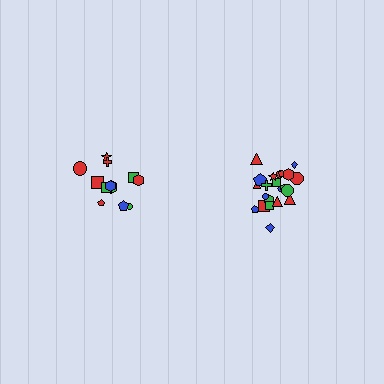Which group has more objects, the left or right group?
The right group.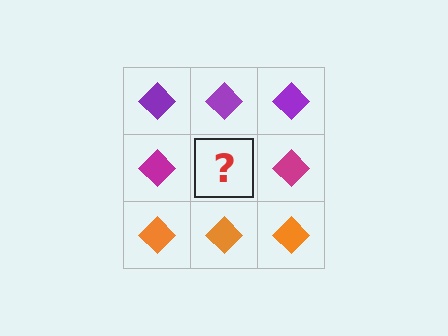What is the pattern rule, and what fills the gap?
The rule is that each row has a consistent color. The gap should be filled with a magenta diamond.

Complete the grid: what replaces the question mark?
The question mark should be replaced with a magenta diamond.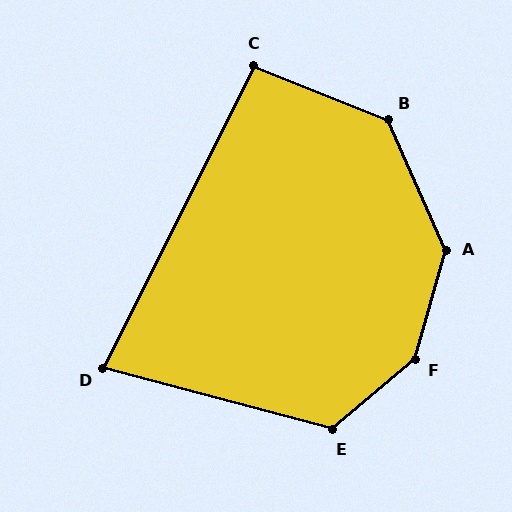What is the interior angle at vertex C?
Approximately 95 degrees (approximately right).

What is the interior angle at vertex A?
Approximately 141 degrees (obtuse).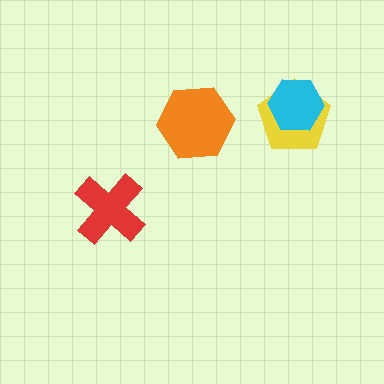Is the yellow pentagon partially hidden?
Yes, it is partially covered by another shape.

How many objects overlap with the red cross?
0 objects overlap with the red cross.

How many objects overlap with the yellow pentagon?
1 object overlaps with the yellow pentagon.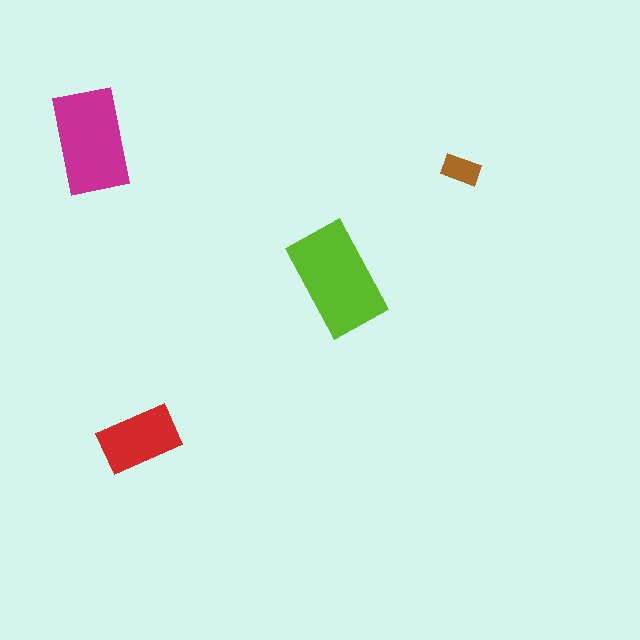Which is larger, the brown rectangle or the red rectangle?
The red one.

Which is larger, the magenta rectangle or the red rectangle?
The magenta one.